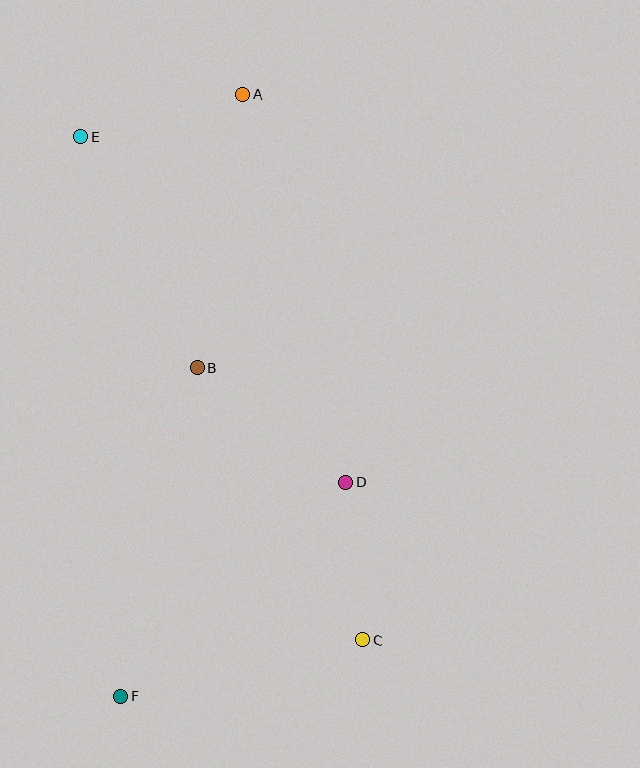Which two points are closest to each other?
Points C and D are closest to each other.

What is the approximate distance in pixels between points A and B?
The distance between A and B is approximately 277 pixels.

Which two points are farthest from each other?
Points A and F are farthest from each other.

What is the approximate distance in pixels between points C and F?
The distance between C and F is approximately 248 pixels.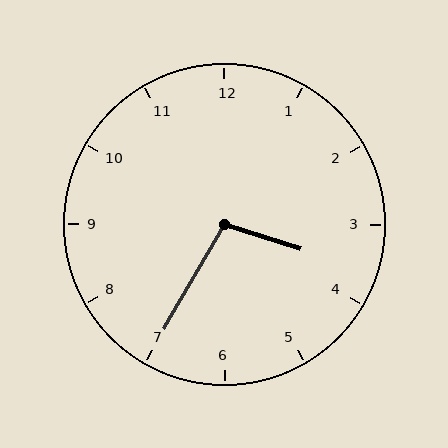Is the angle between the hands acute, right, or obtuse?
It is obtuse.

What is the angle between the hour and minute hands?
Approximately 102 degrees.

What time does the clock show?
3:35.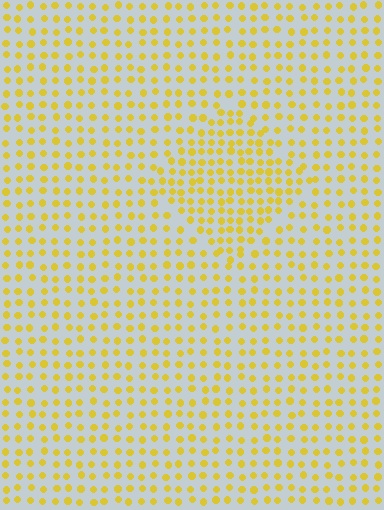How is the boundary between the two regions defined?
The boundary is defined by a change in element density (approximately 1.6x ratio). All elements are the same color, size, and shape.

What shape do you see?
I see a diamond.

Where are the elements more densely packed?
The elements are more densely packed inside the diamond boundary.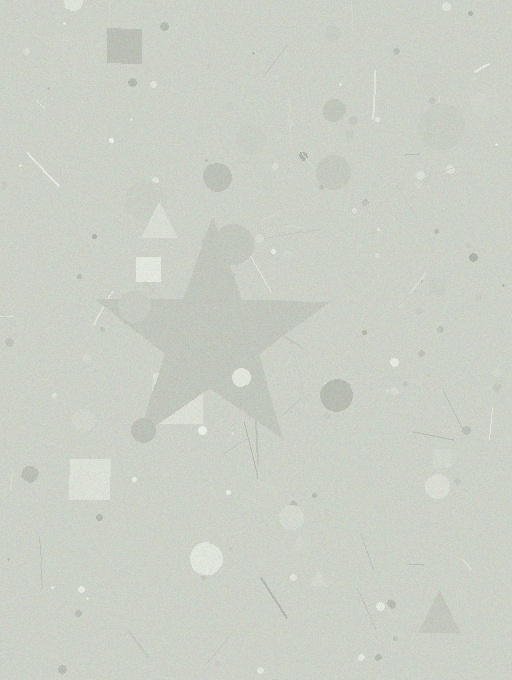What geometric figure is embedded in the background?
A star is embedded in the background.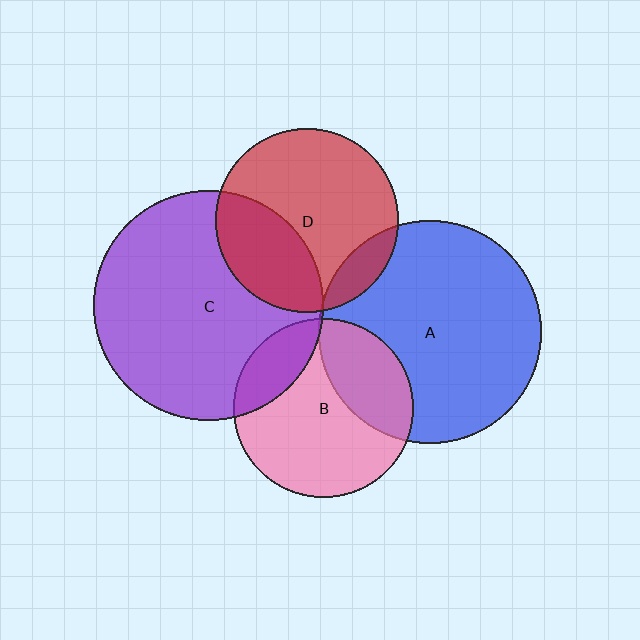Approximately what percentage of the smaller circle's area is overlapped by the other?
Approximately 10%.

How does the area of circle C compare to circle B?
Approximately 1.7 times.